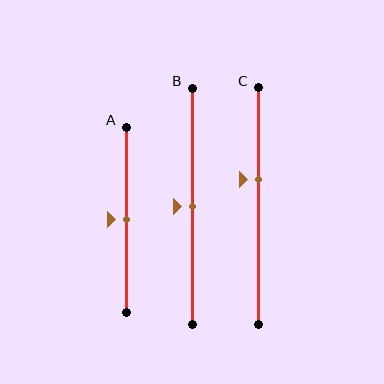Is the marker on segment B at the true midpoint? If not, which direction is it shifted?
Yes, the marker on segment B is at the true midpoint.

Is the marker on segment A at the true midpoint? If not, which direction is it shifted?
Yes, the marker on segment A is at the true midpoint.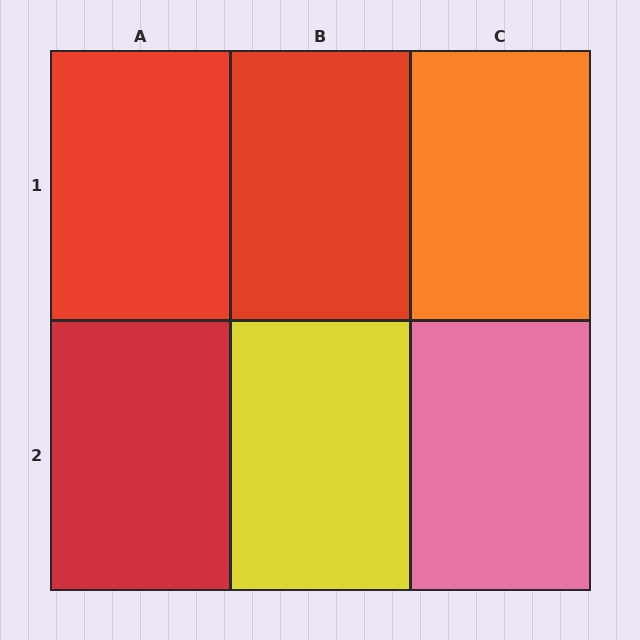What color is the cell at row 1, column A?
Red.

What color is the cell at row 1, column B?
Red.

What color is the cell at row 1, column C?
Orange.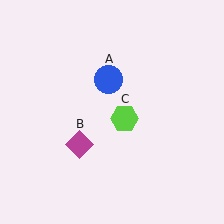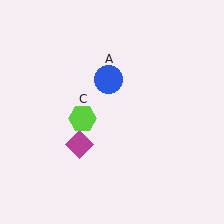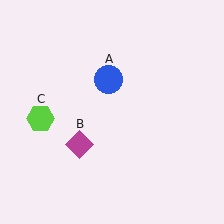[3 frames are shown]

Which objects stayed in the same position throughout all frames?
Blue circle (object A) and magenta diamond (object B) remained stationary.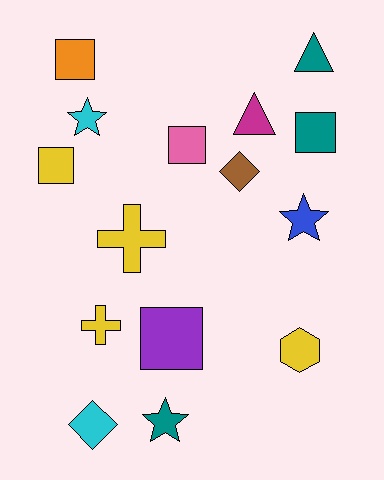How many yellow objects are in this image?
There are 4 yellow objects.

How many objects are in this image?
There are 15 objects.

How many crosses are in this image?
There are 2 crosses.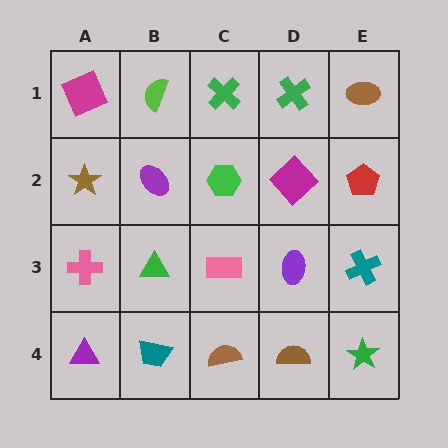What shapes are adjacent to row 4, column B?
A green triangle (row 3, column B), a purple triangle (row 4, column A), a brown semicircle (row 4, column C).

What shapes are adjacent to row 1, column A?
A brown star (row 2, column A), a lime semicircle (row 1, column B).